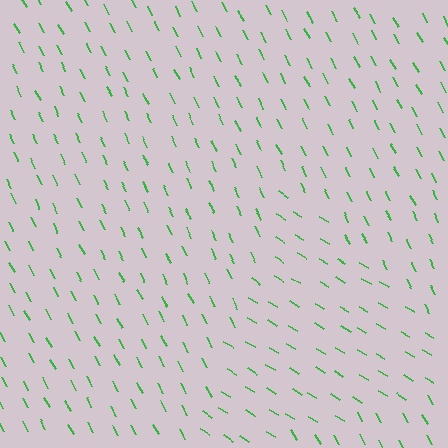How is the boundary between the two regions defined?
The boundary is defined purely by a change in line orientation (approximately 31 degrees difference). All lines are the same color and thickness.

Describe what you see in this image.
The image is filled with small green line segments. A triangle region in the image has lines oriented differently from the surrounding lines, creating a visible texture boundary.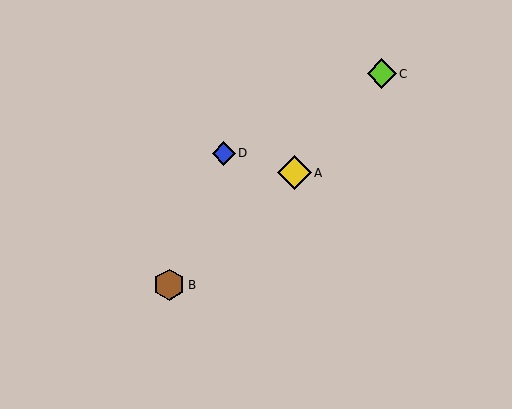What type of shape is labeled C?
Shape C is a lime diamond.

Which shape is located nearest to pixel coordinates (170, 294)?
The brown hexagon (labeled B) at (169, 285) is nearest to that location.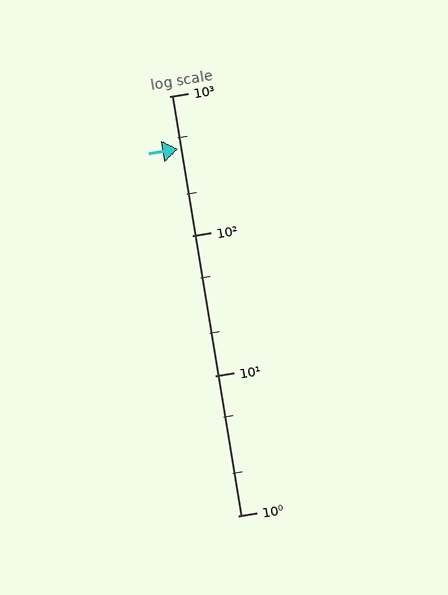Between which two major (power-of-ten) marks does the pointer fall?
The pointer is between 100 and 1000.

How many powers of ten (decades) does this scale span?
The scale spans 3 decades, from 1 to 1000.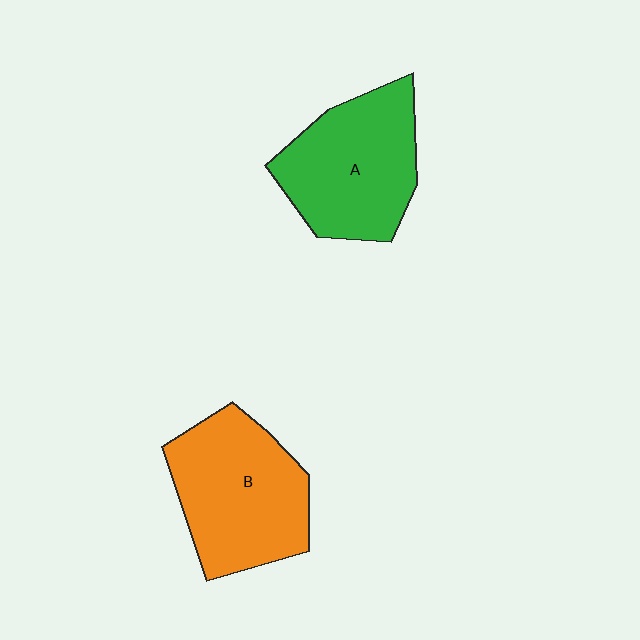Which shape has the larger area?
Shape B (orange).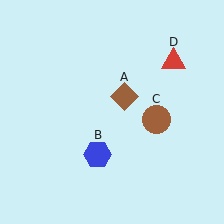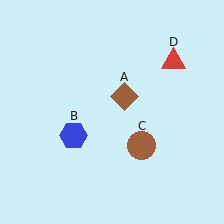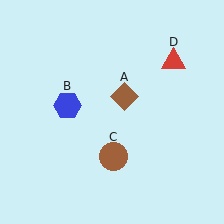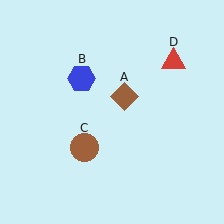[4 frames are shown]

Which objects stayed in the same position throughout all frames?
Brown diamond (object A) and red triangle (object D) remained stationary.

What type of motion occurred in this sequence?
The blue hexagon (object B), brown circle (object C) rotated clockwise around the center of the scene.